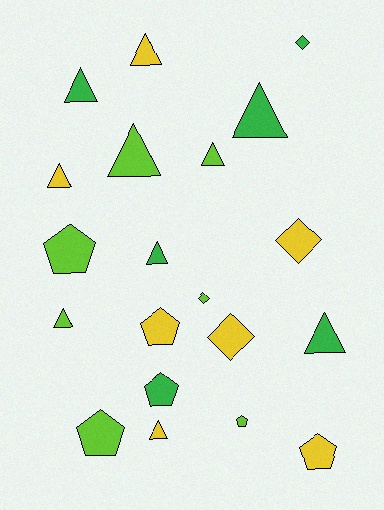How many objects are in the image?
There are 20 objects.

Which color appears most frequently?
Lime, with 7 objects.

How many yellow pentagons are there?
There are 2 yellow pentagons.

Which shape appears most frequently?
Triangle, with 10 objects.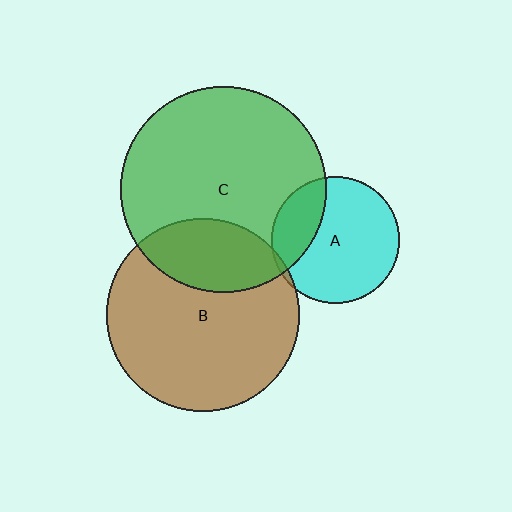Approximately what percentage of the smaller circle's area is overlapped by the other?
Approximately 25%.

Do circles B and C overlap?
Yes.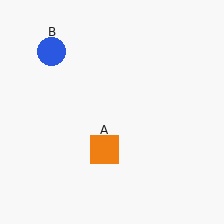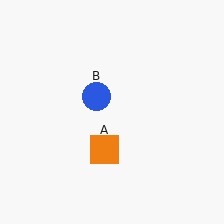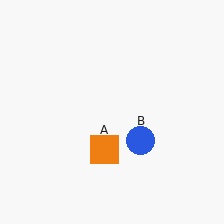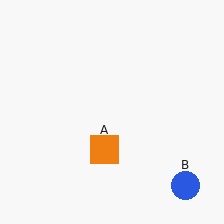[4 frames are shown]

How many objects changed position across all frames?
1 object changed position: blue circle (object B).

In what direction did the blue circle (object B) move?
The blue circle (object B) moved down and to the right.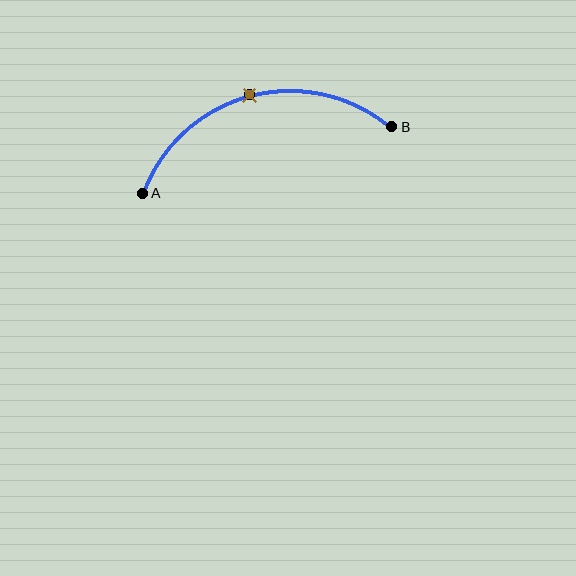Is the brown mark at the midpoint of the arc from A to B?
Yes. The brown mark lies on the arc at equal arc-length from both A and B — it is the arc midpoint.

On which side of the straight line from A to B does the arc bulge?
The arc bulges above the straight line connecting A and B.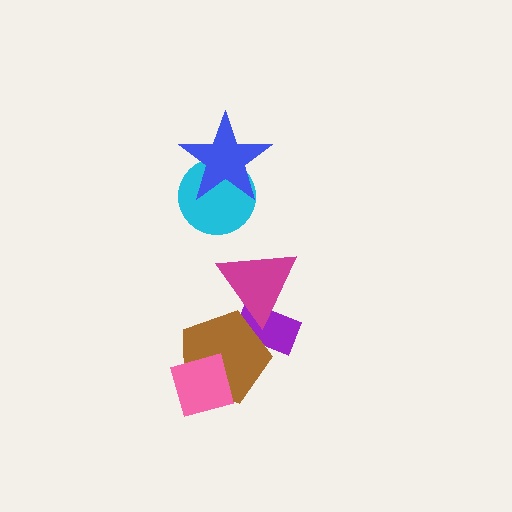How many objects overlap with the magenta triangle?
2 objects overlap with the magenta triangle.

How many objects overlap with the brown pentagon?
3 objects overlap with the brown pentagon.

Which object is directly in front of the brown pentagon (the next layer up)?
The magenta triangle is directly in front of the brown pentagon.